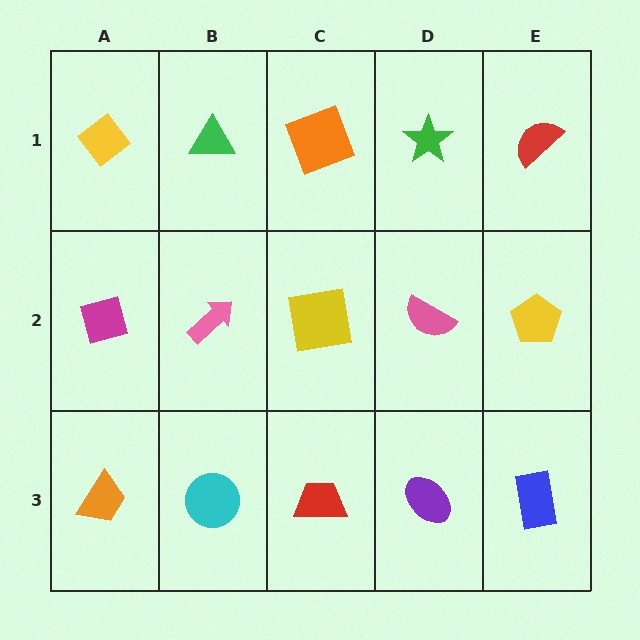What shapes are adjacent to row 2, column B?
A green triangle (row 1, column B), a cyan circle (row 3, column B), a magenta diamond (row 2, column A), a yellow square (row 2, column C).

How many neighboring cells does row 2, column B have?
4.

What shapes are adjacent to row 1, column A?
A magenta diamond (row 2, column A), a green triangle (row 1, column B).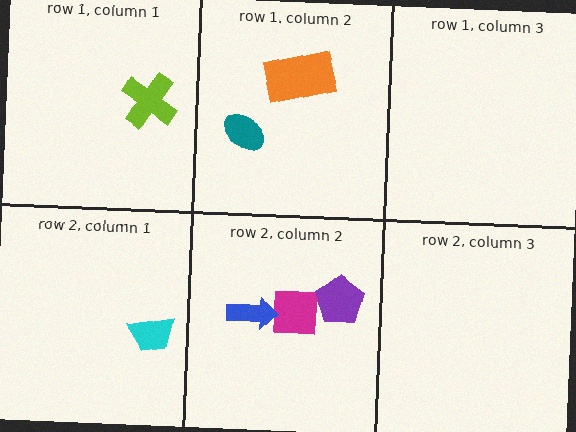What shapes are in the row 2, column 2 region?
The magenta square, the purple pentagon, the blue arrow.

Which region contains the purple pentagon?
The row 2, column 2 region.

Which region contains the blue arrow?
The row 2, column 2 region.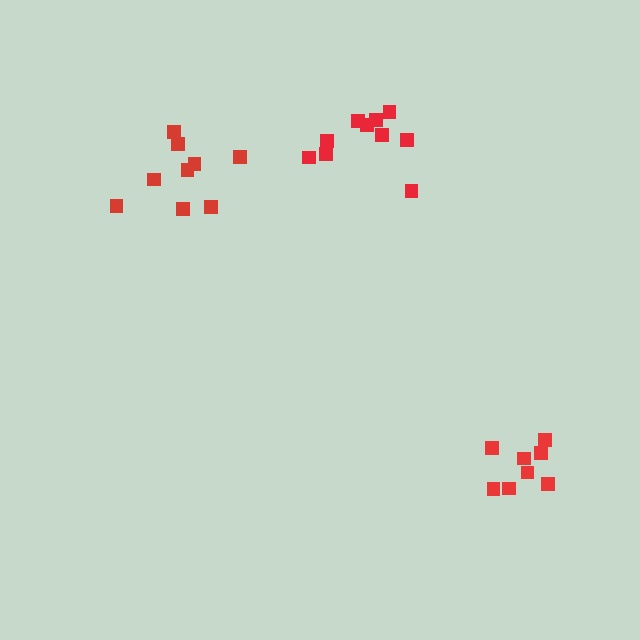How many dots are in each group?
Group 1: 10 dots, Group 2: 8 dots, Group 3: 9 dots (27 total).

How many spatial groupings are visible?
There are 3 spatial groupings.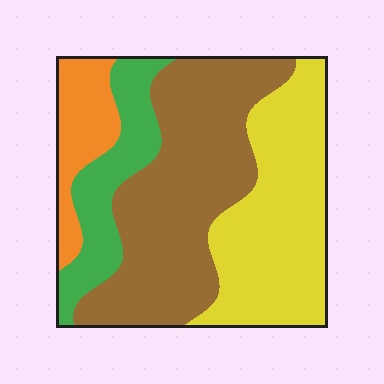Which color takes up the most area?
Brown, at roughly 40%.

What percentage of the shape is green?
Green covers about 15% of the shape.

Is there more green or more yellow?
Yellow.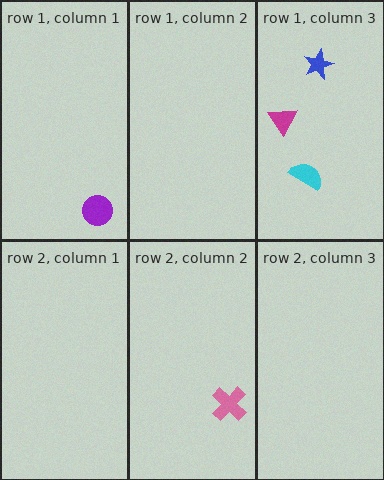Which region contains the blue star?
The row 1, column 3 region.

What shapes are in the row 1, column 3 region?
The magenta triangle, the cyan semicircle, the blue star.